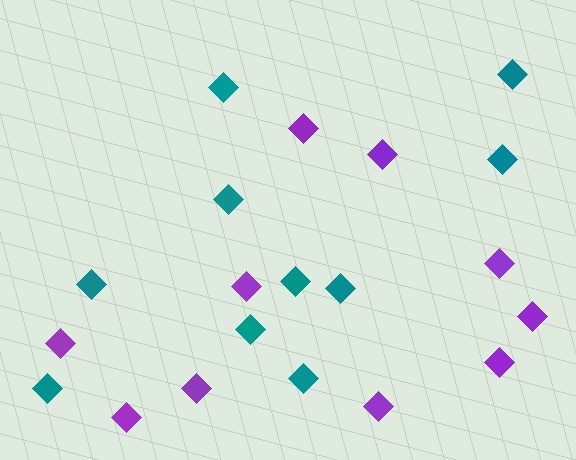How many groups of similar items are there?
There are 2 groups: one group of teal diamonds (10) and one group of purple diamonds (10).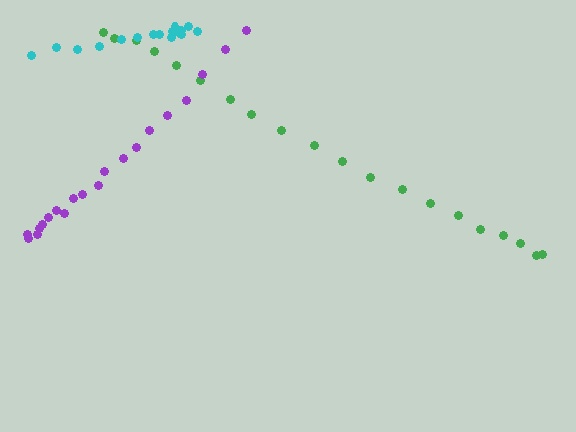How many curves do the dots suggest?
There are 3 distinct paths.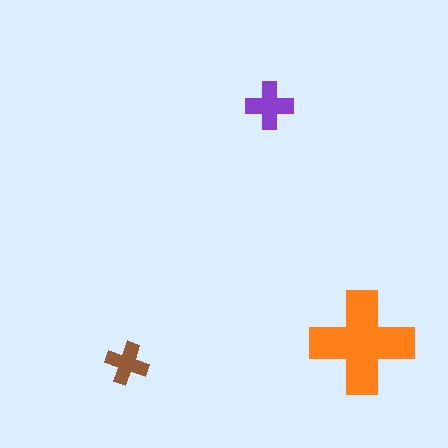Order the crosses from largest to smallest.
the orange one, the purple one, the brown one.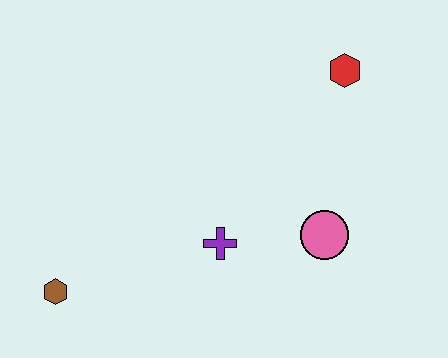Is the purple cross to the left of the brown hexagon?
No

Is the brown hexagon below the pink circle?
Yes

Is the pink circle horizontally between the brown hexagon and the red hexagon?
Yes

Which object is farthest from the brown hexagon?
The red hexagon is farthest from the brown hexagon.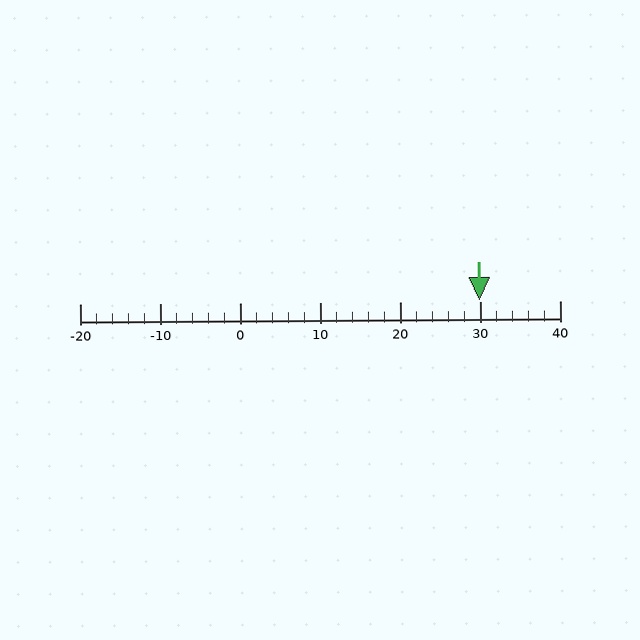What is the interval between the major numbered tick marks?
The major tick marks are spaced 10 units apart.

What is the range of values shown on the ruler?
The ruler shows values from -20 to 40.